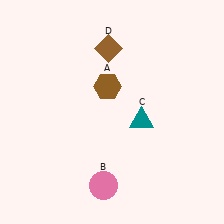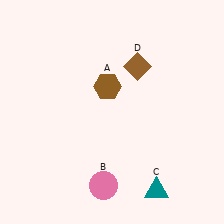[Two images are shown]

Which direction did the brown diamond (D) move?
The brown diamond (D) moved right.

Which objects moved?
The objects that moved are: the teal triangle (C), the brown diamond (D).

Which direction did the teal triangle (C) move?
The teal triangle (C) moved down.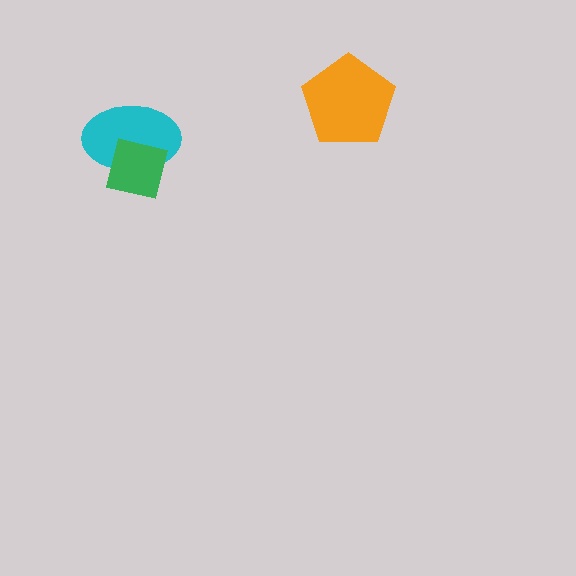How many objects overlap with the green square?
1 object overlaps with the green square.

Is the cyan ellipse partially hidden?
Yes, it is partially covered by another shape.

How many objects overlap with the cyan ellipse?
1 object overlaps with the cyan ellipse.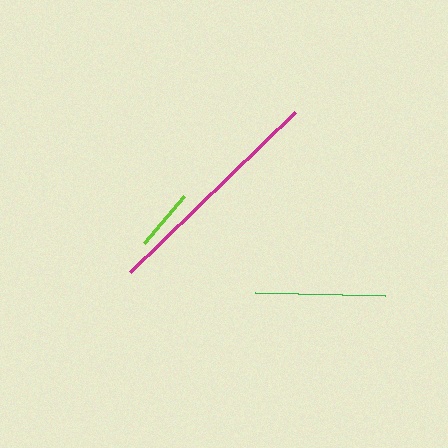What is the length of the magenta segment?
The magenta segment is approximately 230 pixels long.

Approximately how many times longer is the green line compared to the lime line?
The green line is approximately 2.1 times the length of the lime line.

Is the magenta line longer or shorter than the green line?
The magenta line is longer than the green line.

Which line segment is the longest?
The magenta line is the longest at approximately 230 pixels.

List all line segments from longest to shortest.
From longest to shortest: magenta, green, lime.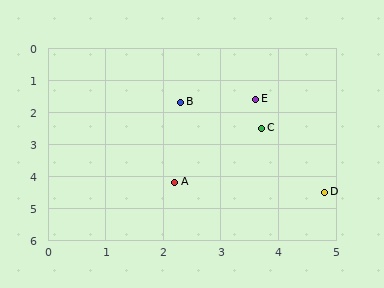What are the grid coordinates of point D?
Point D is at approximately (4.8, 4.5).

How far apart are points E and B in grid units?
Points E and B are about 1.3 grid units apart.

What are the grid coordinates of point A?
Point A is at approximately (2.2, 4.2).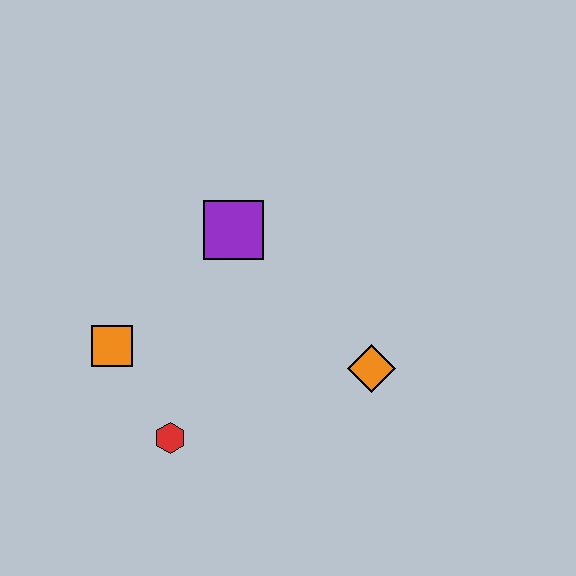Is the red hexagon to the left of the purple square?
Yes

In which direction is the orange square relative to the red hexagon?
The orange square is above the red hexagon.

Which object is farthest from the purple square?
The red hexagon is farthest from the purple square.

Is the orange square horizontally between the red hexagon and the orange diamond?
No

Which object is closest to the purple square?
The orange square is closest to the purple square.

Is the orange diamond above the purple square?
No